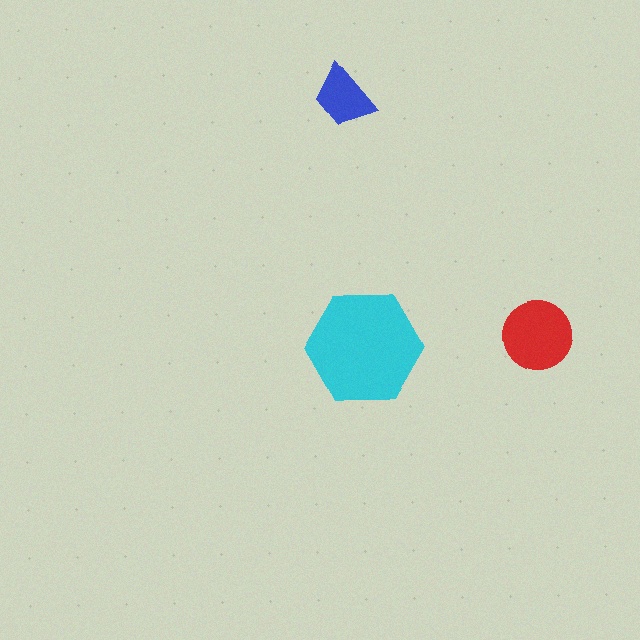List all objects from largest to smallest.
The cyan hexagon, the red circle, the blue trapezoid.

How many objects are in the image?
There are 3 objects in the image.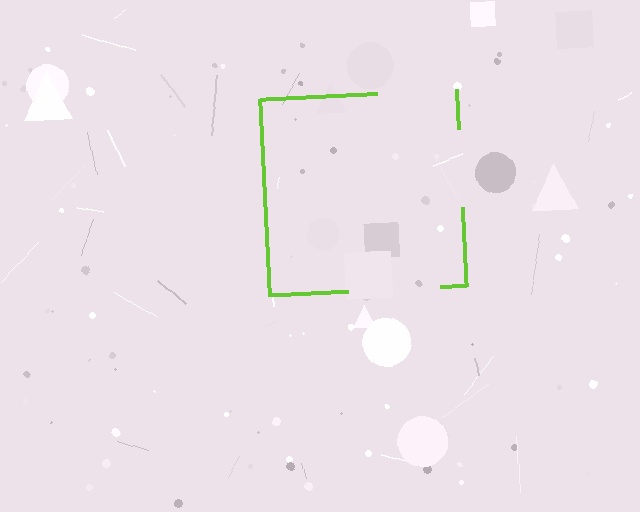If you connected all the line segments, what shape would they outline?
They would outline a square.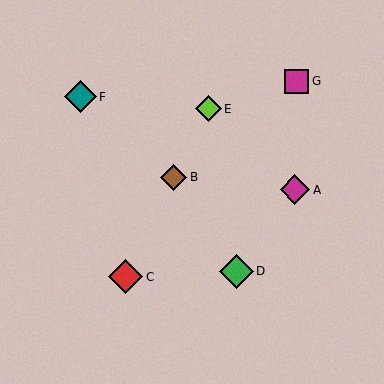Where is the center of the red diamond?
The center of the red diamond is at (126, 277).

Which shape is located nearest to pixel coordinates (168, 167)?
The brown diamond (labeled B) at (174, 177) is nearest to that location.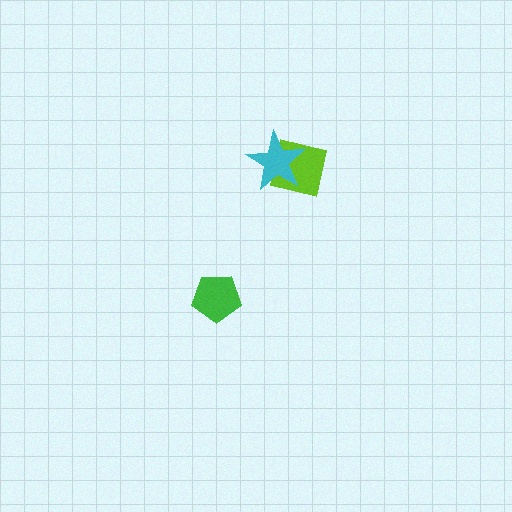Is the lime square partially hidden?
Yes, it is partially covered by another shape.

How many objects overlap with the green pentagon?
0 objects overlap with the green pentagon.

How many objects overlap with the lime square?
1 object overlaps with the lime square.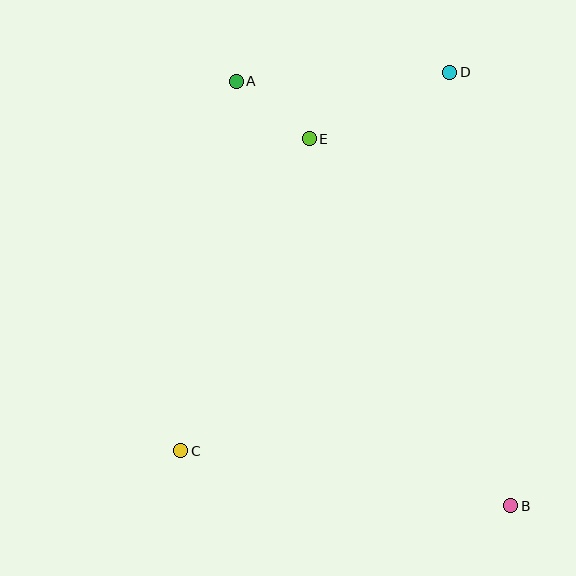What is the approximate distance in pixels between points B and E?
The distance between B and E is approximately 419 pixels.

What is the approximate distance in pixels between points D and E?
The distance between D and E is approximately 155 pixels.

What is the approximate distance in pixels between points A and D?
The distance between A and D is approximately 214 pixels.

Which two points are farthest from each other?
Points A and B are farthest from each other.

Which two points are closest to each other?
Points A and E are closest to each other.